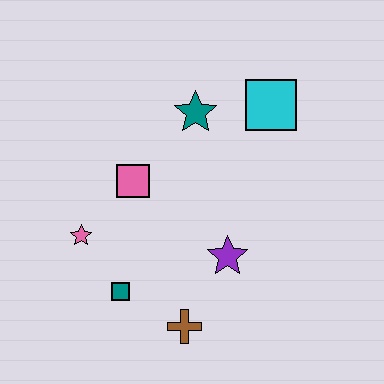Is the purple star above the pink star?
No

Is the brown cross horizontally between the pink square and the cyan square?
Yes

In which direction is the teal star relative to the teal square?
The teal star is above the teal square.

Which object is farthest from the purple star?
The cyan square is farthest from the purple star.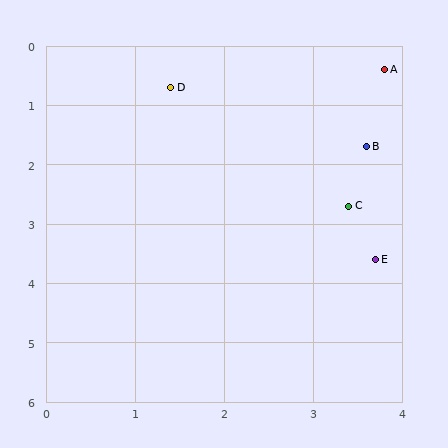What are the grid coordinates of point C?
Point C is at approximately (3.4, 2.7).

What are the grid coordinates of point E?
Point E is at approximately (3.7, 3.6).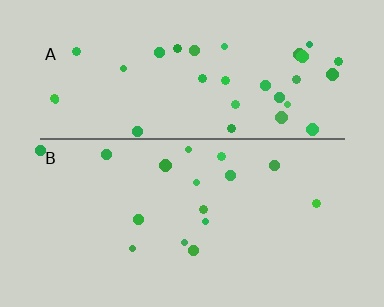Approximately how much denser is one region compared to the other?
Approximately 2.1× — region A over region B.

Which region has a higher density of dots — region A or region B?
A (the top).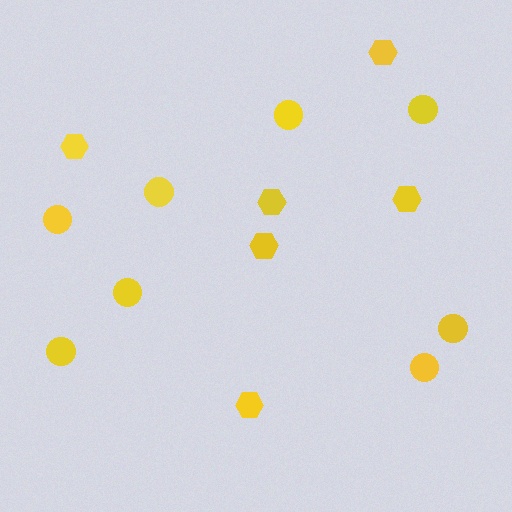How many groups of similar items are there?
There are 2 groups: one group of circles (8) and one group of hexagons (6).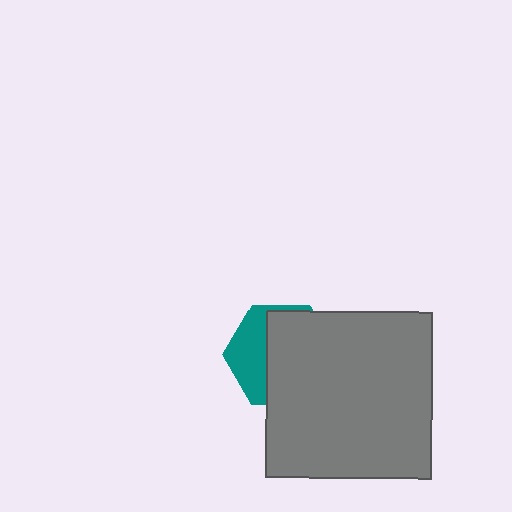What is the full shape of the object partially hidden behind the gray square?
The partially hidden object is a teal hexagon.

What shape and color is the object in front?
The object in front is a gray square.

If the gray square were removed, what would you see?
You would see the complete teal hexagon.